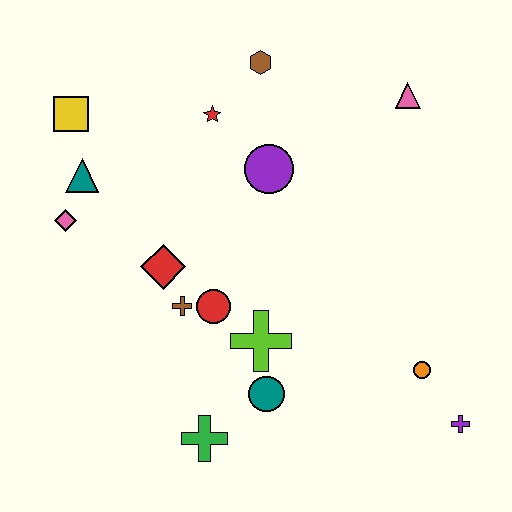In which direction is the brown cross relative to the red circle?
The brown cross is to the left of the red circle.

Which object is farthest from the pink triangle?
The green cross is farthest from the pink triangle.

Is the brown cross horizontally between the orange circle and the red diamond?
Yes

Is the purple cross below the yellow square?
Yes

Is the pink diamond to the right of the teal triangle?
No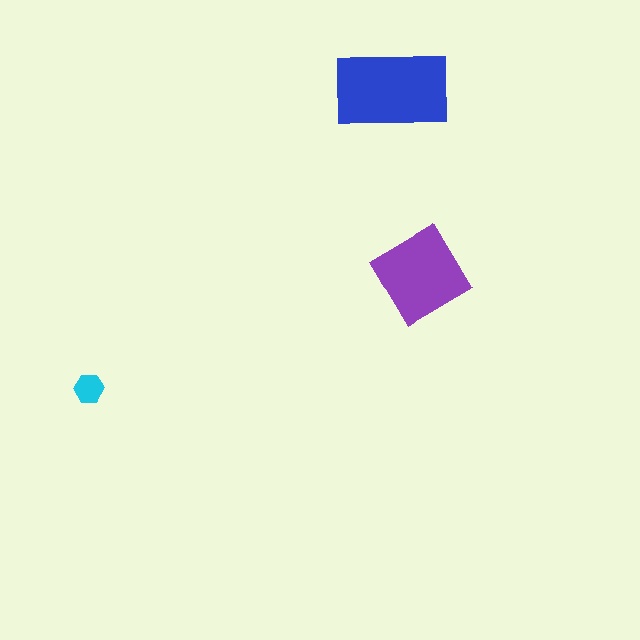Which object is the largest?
The blue rectangle.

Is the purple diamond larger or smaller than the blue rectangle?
Smaller.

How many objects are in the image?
There are 3 objects in the image.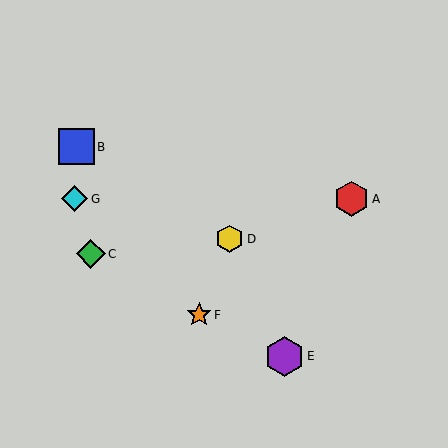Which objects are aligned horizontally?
Objects A, G are aligned horizontally.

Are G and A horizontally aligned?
Yes, both are at y≈199.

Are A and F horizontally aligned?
No, A is at y≈199 and F is at y≈315.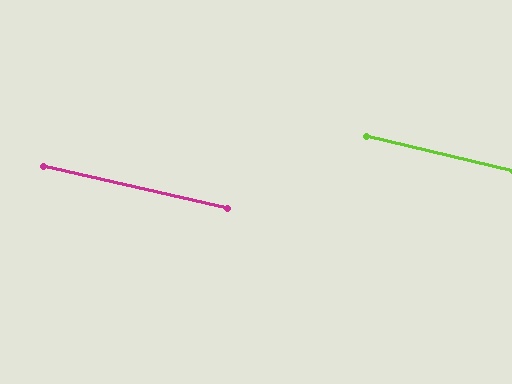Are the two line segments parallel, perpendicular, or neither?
Parallel — their directions differ by only 0.0°.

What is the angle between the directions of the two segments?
Approximately 0 degrees.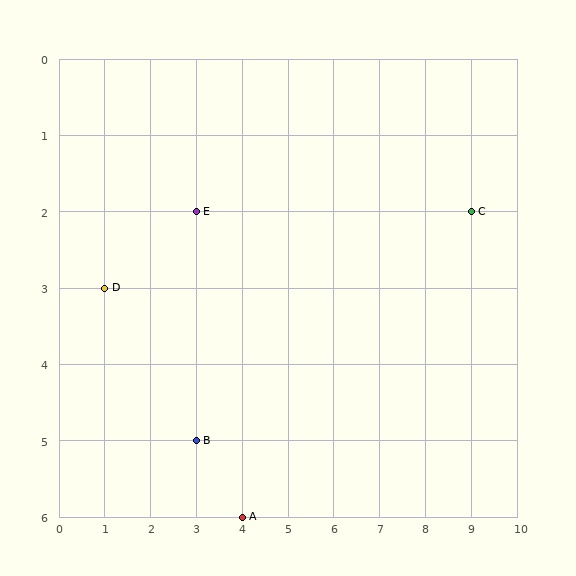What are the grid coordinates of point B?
Point B is at grid coordinates (3, 5).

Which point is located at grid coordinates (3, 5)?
Point B is at (3, 5).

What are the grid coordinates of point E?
Point E is at grid coordinates (3, 2).